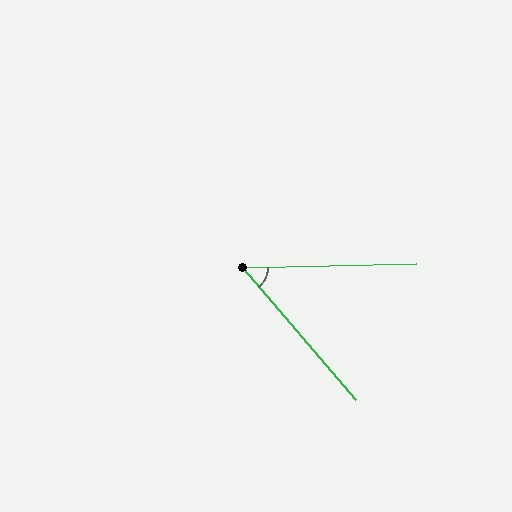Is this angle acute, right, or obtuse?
It is acute.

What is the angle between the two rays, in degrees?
Approximately 51 degrees.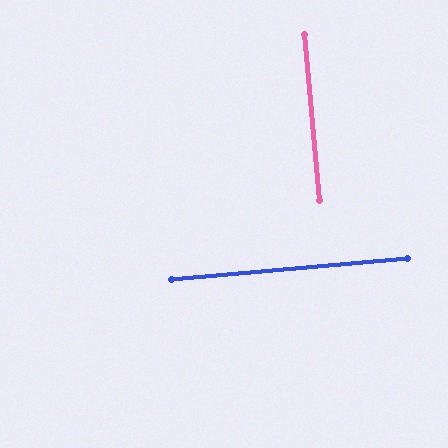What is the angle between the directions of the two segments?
Approximately 90 degrees.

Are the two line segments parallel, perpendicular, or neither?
Perpendicular — they meet at approximately 90°.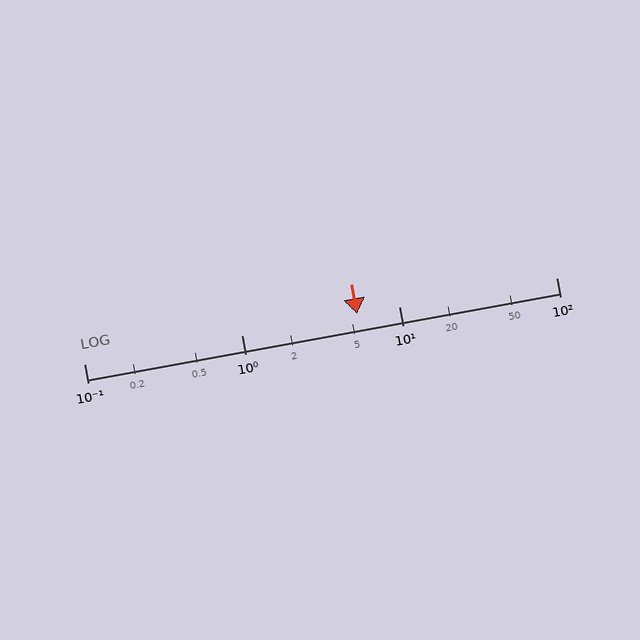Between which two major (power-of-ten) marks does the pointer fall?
The pointer is between 1 and 10.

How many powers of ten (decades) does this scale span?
The scale spans 3 decades, from 0.1 to 100.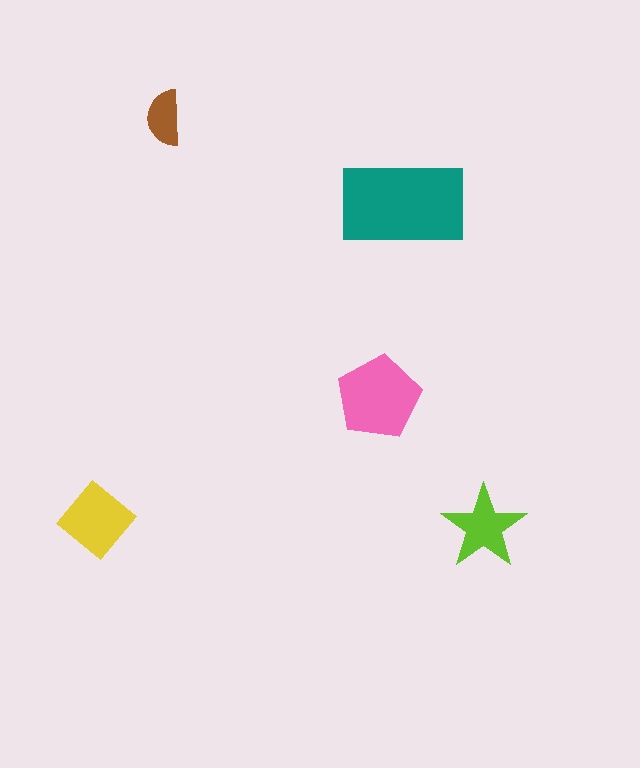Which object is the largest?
The teal rectangle.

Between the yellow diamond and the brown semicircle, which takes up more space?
The yellow diamond.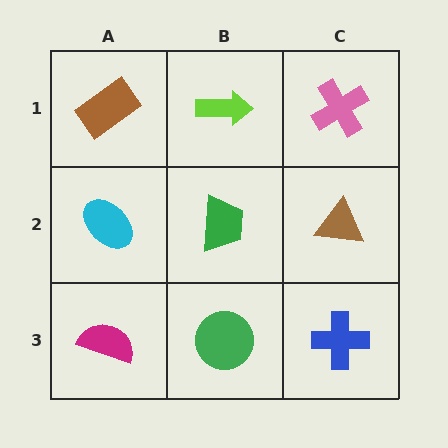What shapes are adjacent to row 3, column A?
A cyan ellipse (row 2, column A), a green circle (row 3, column B).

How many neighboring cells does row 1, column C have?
2.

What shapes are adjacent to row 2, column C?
A pink cross (row 1, column C), a blue cross (row 3, column C), a green trapezoid (row 2, column B).